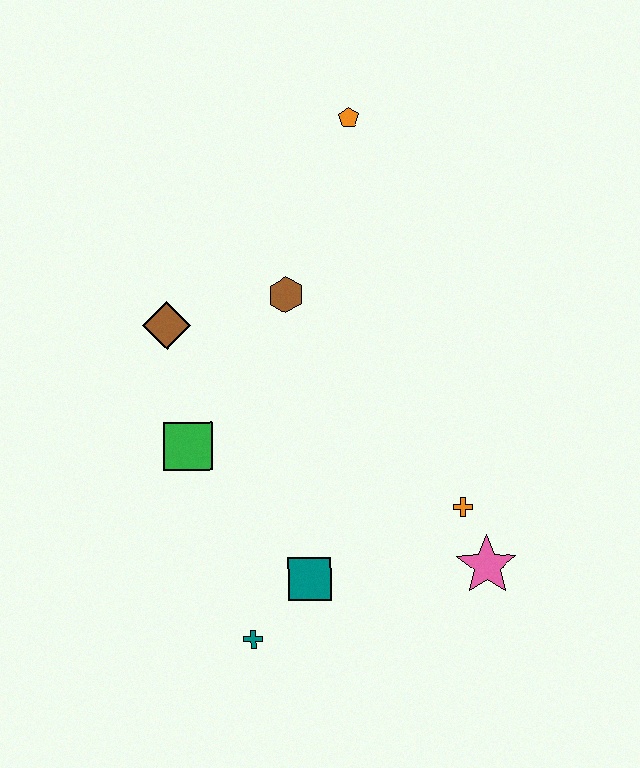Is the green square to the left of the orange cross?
Yes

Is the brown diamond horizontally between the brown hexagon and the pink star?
No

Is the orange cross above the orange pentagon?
No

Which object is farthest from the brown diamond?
The pink star is farthest from the brown diamond.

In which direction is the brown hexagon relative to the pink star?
The brown hexagon is above the pink star.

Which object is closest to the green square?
The brown diamond is closest to the green square.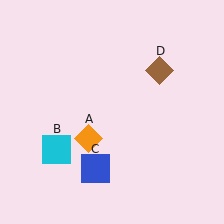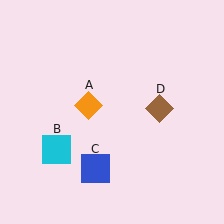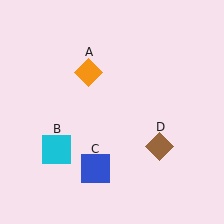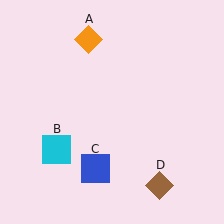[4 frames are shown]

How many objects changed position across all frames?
2 objects changed position: orange diamond (object A), brown diamond (object D).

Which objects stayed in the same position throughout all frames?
Cyan square (object B) and blue square (object C) remained stationary.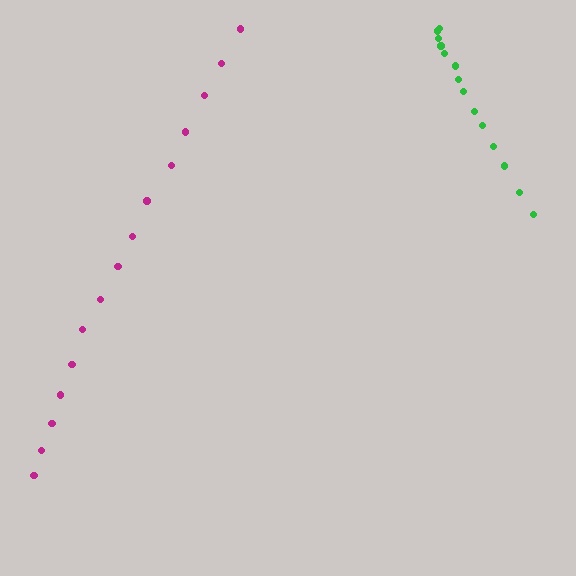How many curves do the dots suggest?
There are 2 distinct paths.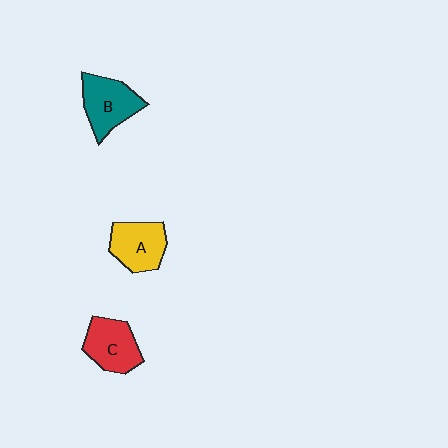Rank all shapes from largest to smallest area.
From largest to smallest: B (teal), C (red), A (yellow).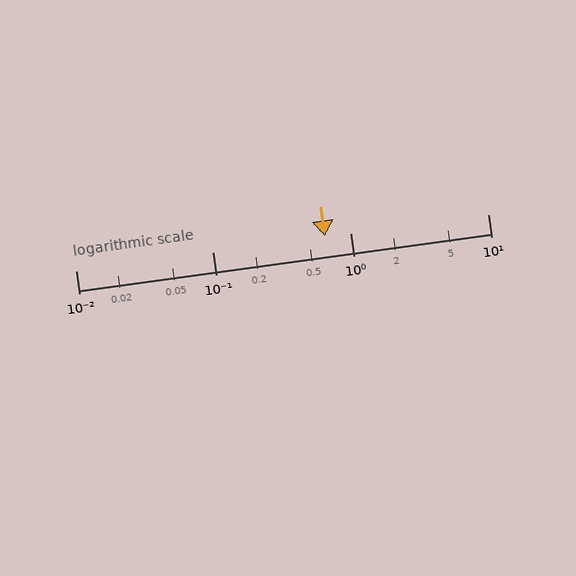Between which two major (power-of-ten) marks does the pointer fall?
The pointer is between 0.1 and 1.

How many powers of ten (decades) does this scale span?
The scale spans 3 decades, from 0.01 to 10.